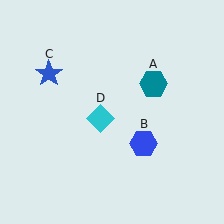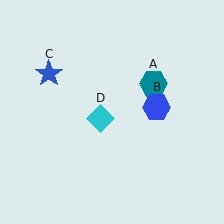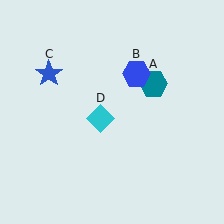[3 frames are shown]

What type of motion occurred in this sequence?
The blue hexagon (object B) rotated counterclockwise around the center of the scene.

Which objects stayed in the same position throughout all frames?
Teal hexagon (object A) and blue star (object C) and cyan diamond (object D) remained stationary.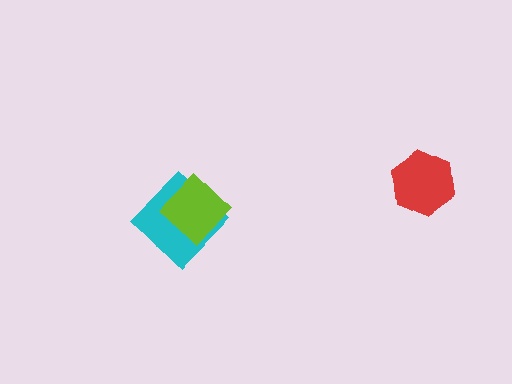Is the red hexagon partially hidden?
No, no other shape covers it.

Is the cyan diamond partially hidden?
Yes, it is partially covered by another shape.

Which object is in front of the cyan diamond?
The lime diamond is in front of the cyan diamond.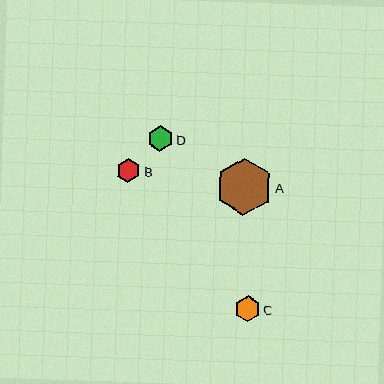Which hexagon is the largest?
Hexagon A is the largest with a size of approximately 57 pixels.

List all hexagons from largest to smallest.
From largest to smallest: A, C, D, B.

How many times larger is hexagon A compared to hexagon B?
Hexagon A is approximately 2.4 times the size of hexagon B.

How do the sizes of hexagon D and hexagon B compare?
Hexagon D and hexagon B are approximately the same size.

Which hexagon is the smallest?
Hexagon B is the smallest with a size of approximately 24 pixels.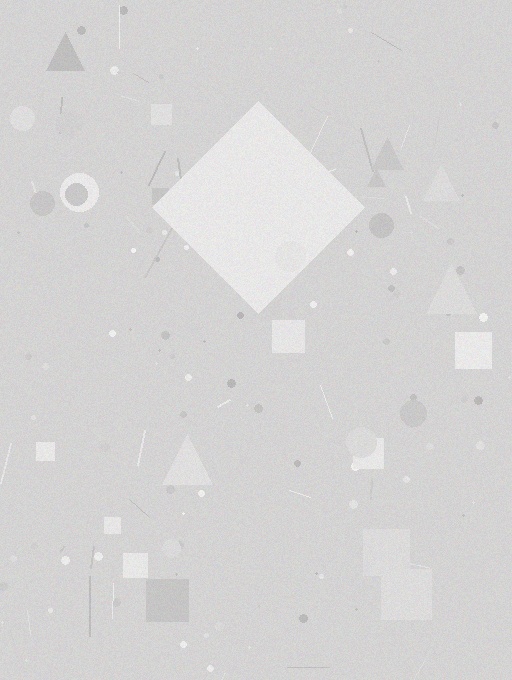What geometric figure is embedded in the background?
A diamond is embedded in the background.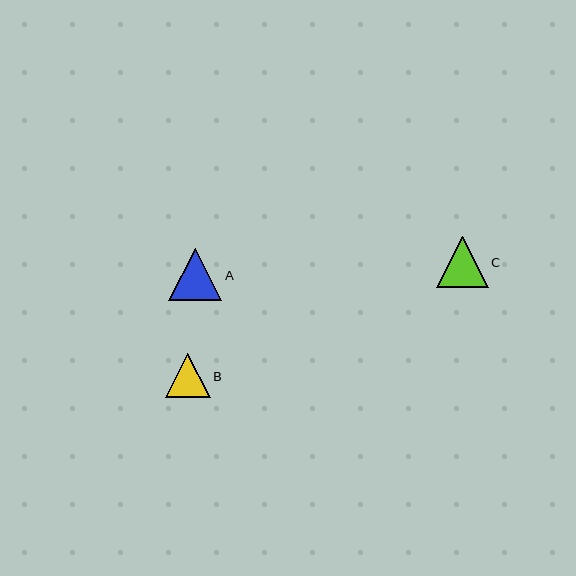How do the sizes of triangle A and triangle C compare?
Triangle A and triangle C are approximately the same size.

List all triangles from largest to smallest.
From largest to smallest: A, C, B.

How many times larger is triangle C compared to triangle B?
Triangle C is approximately 1.1 times the size of triangle B.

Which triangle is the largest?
Triangle A is the largest with a size of approximately 53 pixels.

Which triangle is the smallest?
Triangle B is the smallest with a size of approximately 44 pixels.